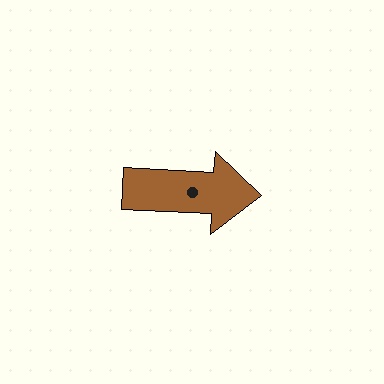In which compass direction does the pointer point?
East.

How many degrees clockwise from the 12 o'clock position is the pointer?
Approximately 93 degrees.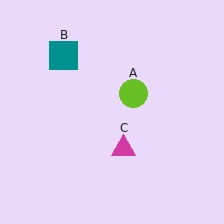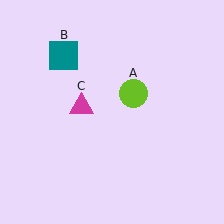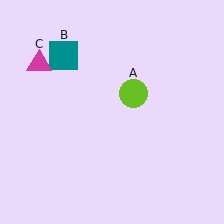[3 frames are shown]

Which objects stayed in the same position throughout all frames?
Lime circle (object A) and teal square (object B) remained stationary.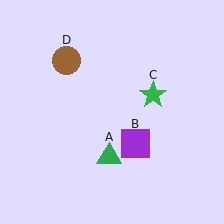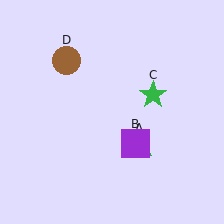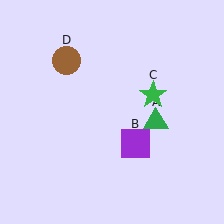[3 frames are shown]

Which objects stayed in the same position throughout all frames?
Purple square (object B) and green star (object C) and brown circle (object D) remained stationary.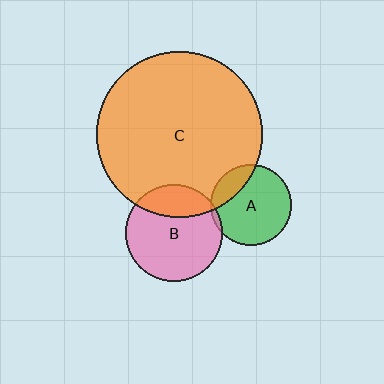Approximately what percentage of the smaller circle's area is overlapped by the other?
Approximately 25%.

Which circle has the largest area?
Circle C (orange).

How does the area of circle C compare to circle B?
Approximately 2.9 times.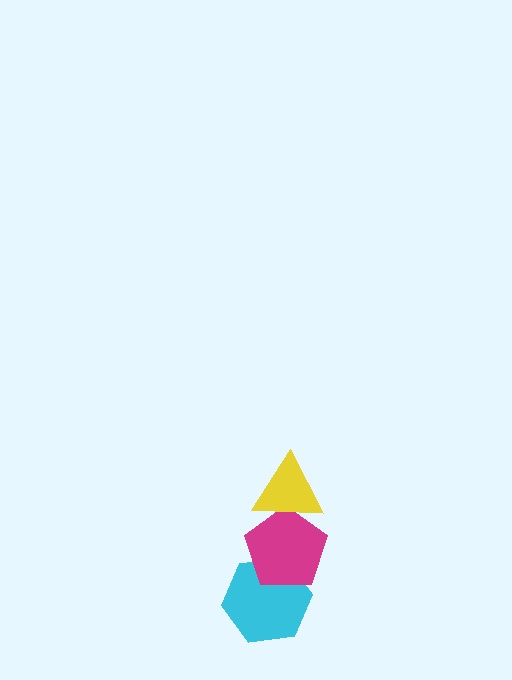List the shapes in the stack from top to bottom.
From top to bottom: the yellow triangle, the magenta pentagon, the cyan hexagon.